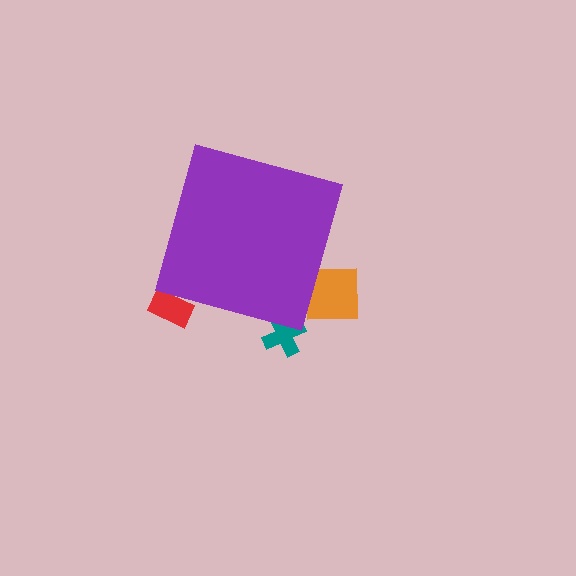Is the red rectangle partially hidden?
Yes, the red rectangle is partially hidden behind the purple diamond.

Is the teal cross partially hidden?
Yes, the teal cross is partially hidden behind the purple diamond.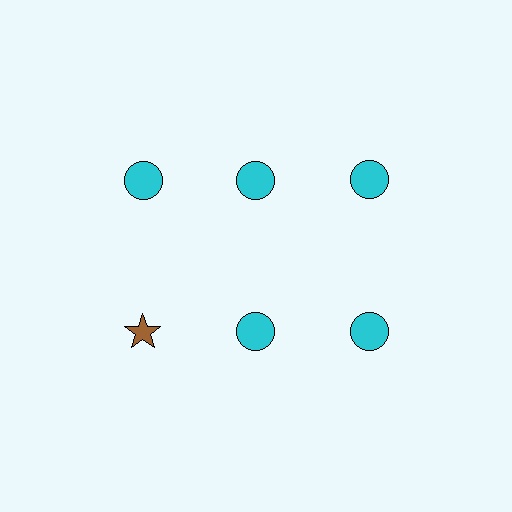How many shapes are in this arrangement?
There are 6 shapes arranged in a grid pattern.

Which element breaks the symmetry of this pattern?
The brown star in the second row, leftmost column breaks the symmetry. All other shapes are cyan circles.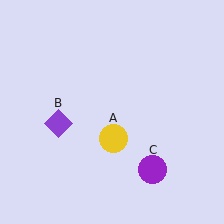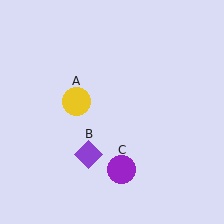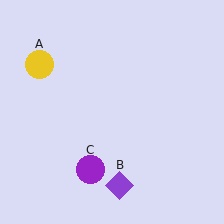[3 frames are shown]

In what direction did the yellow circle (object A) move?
The yellow circle (object A) moved up and to the left.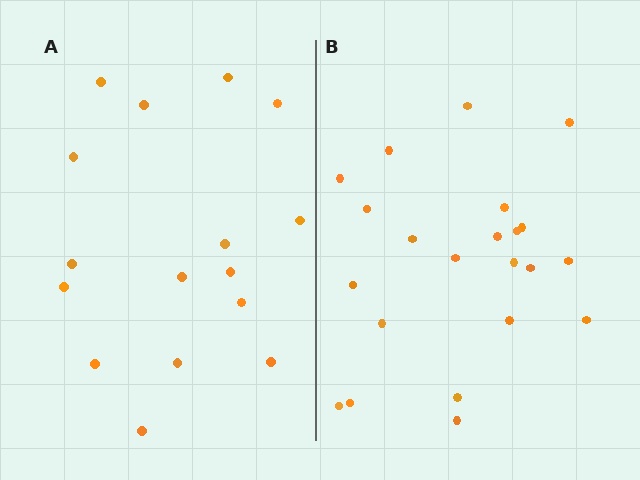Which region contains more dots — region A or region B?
Region B (the right region) has more dots.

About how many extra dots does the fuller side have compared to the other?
Region B has about 6 more dots than region A.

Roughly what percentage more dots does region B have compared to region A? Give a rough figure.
About 40% more.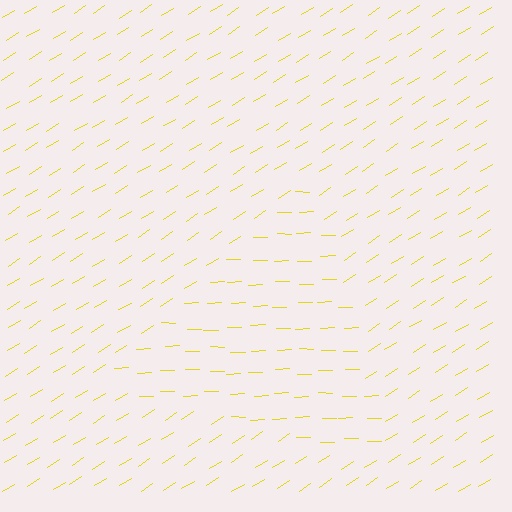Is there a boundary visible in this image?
Yes, there is a texture boundary formed by a change in line orientation.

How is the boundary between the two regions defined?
The boundary is defined purely by a change in line orientation (approximately 31 degrees difference). All lines are the same color and thickness.